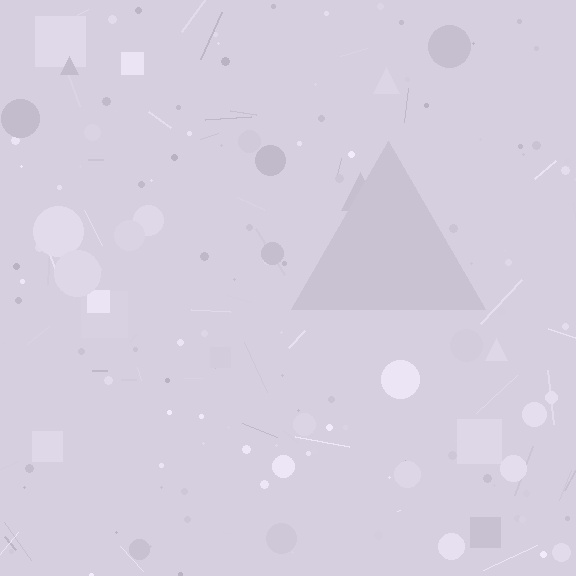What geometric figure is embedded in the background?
A triangle is embedded in the background.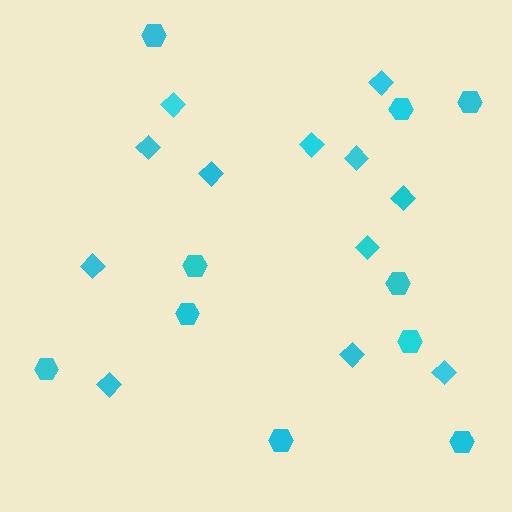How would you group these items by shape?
There are 2 groups: one group of diamonds (12) and one group of hexagons (10).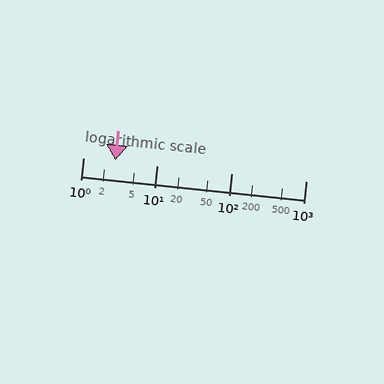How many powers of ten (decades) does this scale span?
The scale spans 3 decades, from 1 to 1000.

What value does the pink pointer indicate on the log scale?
The pointer indicates approximately 2.7.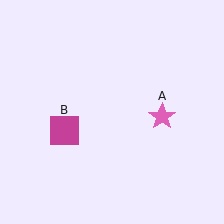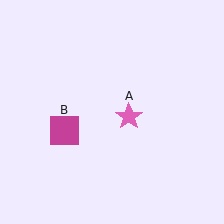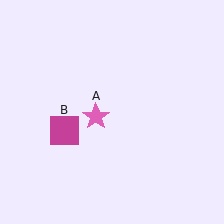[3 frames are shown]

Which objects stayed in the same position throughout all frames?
Magenta square (object B) remained stationary.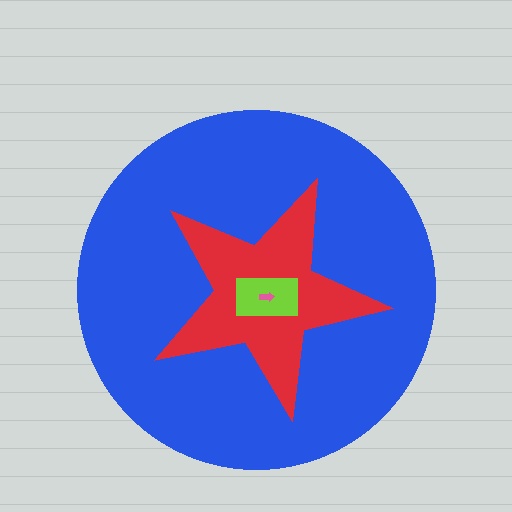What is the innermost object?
The pink arrow.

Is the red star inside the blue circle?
Yes.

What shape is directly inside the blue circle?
The red star.